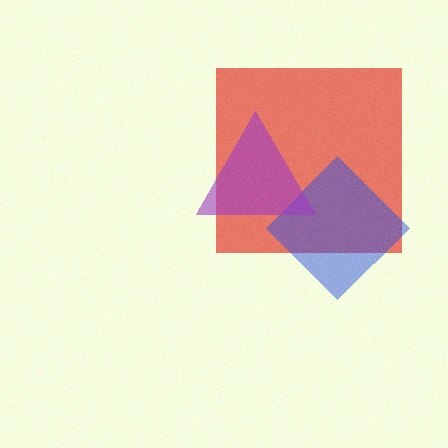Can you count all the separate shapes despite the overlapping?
Yes, there are 3 separate shapes.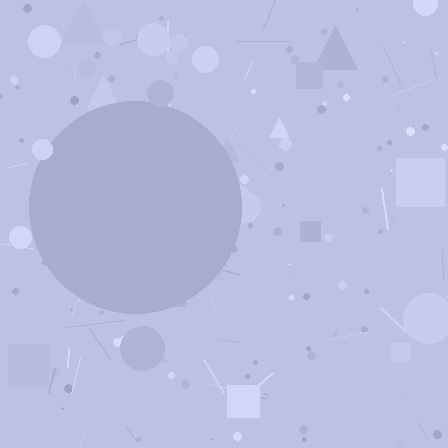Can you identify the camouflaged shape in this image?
The camouflaged shape is a circle.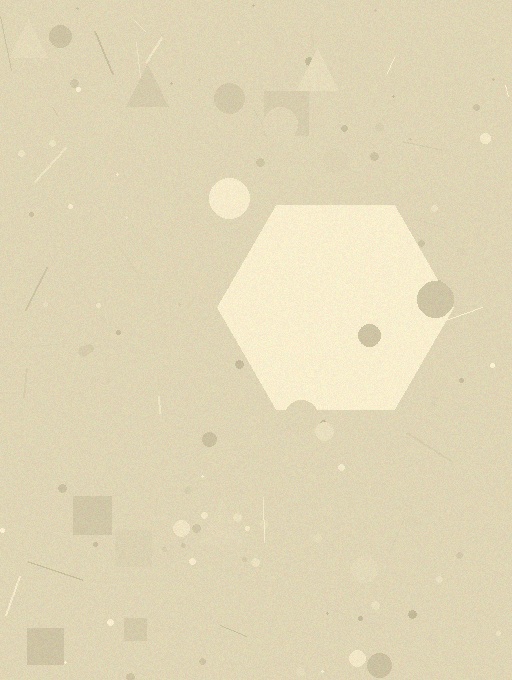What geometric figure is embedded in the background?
A hexagon is embedded in the background.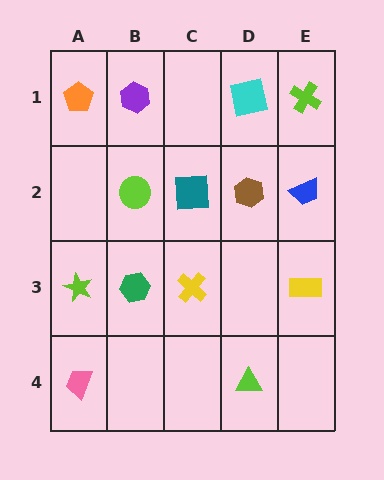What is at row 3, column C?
A yellow cross.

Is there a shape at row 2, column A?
No, that cell is empty.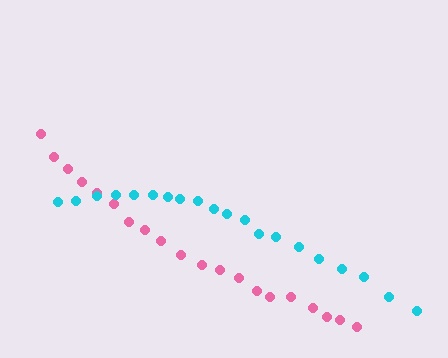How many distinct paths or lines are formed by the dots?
There are 2 distinct paths.